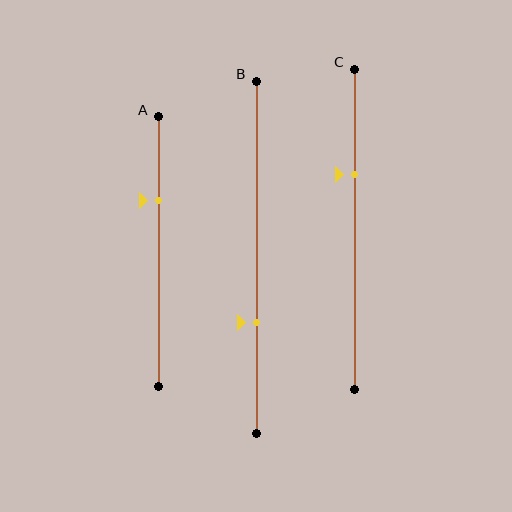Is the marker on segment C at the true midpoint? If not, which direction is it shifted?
No, the marker on segment C is shifted upward by about 17% of the segment length.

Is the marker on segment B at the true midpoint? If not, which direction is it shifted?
No, the marker on segment B is shifted downward by about 19% of the segment length.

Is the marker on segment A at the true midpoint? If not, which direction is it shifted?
No, the marker on segment A is shifted upward by about 19% of the segment length.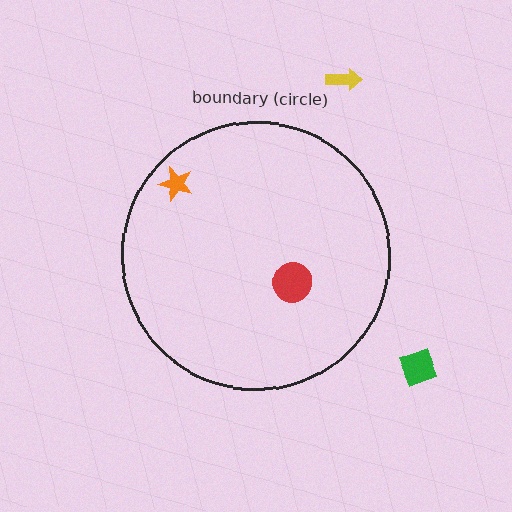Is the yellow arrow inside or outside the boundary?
Outside.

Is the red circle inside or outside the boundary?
Inside.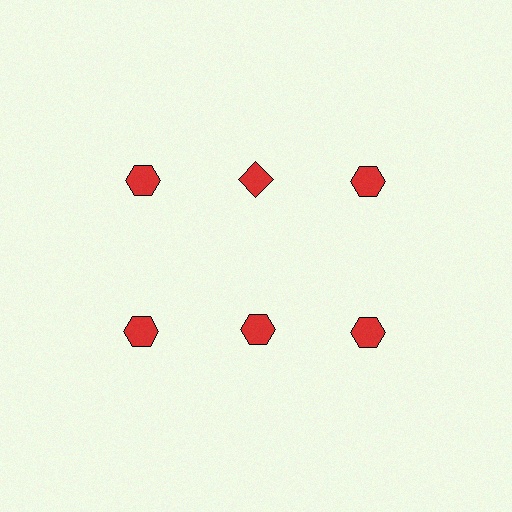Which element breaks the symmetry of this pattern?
The red diamond in the top row, second from left column breaks the symmetry. All other shapes are red hexagons.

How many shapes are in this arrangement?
There are 6 shapes arranged in a grid pattern.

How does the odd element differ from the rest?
It has a different shape: diamond instead of hexagon.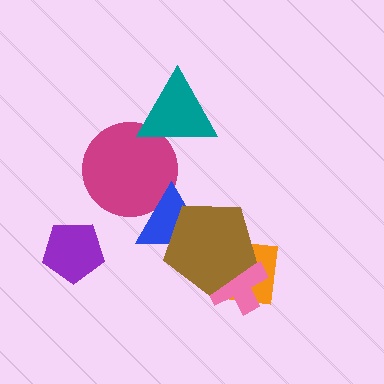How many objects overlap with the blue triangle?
2 objects overlap with the blue triangle.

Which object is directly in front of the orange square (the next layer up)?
The pink cross is directly in front of the orange square.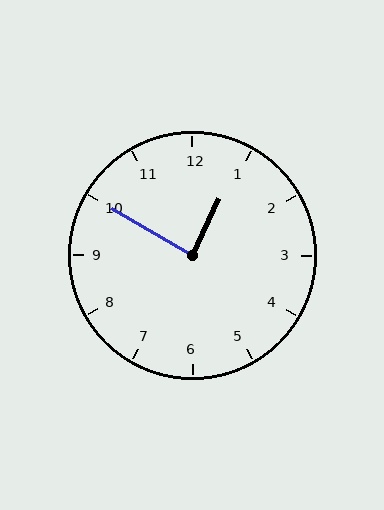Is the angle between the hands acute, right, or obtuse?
It is right.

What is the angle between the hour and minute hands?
Approximately 85 degrees.